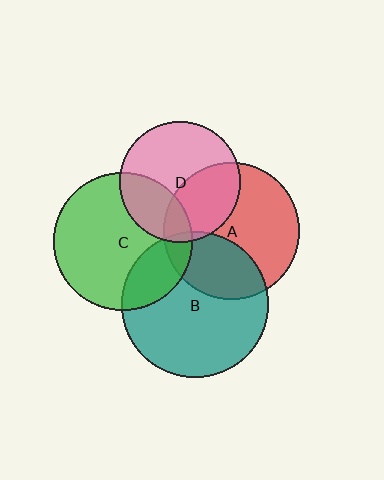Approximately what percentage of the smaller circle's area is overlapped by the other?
Approximately 25%.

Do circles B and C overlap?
Yes.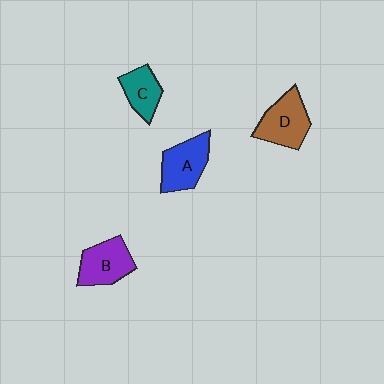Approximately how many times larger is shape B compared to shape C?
Approximately 1.3 times.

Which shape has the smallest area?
Shape C (teal).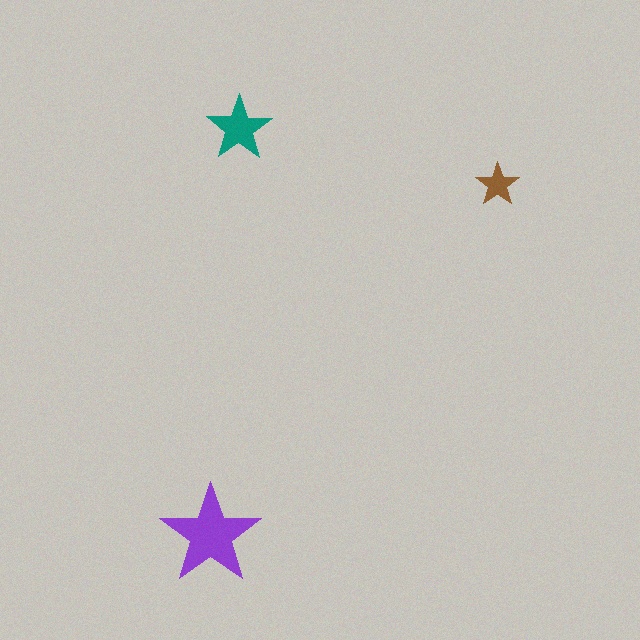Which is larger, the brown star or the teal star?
The teal one.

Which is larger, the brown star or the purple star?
The purple one.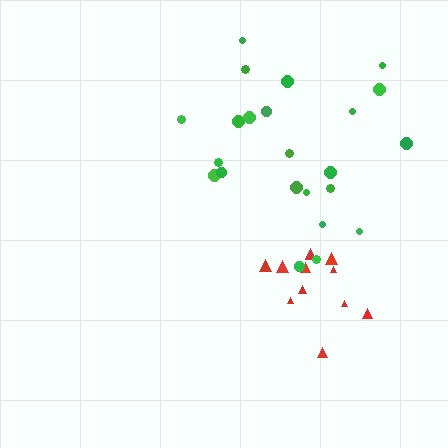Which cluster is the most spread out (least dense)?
Green.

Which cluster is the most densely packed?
Red.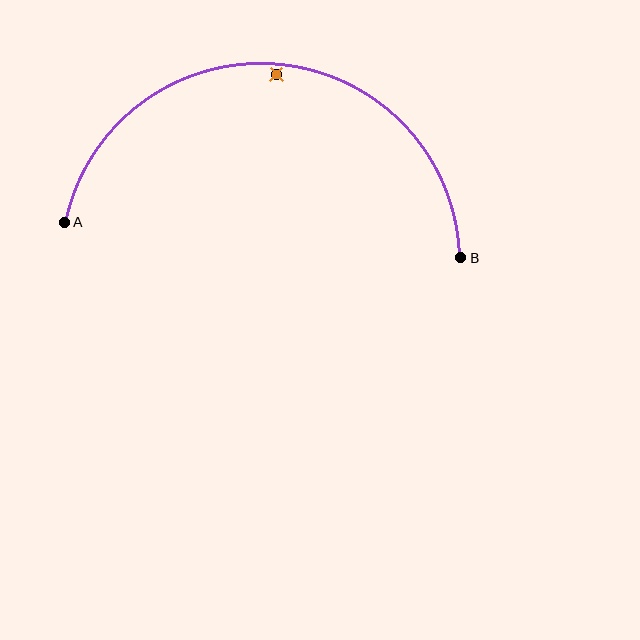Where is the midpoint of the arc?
The arc midpoint is the point on the curve farthest from the straight line joining A and B. It sits above that line.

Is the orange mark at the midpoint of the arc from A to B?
No — the orange mark does not lie on the arc at all. It sits slightly inside the curve.